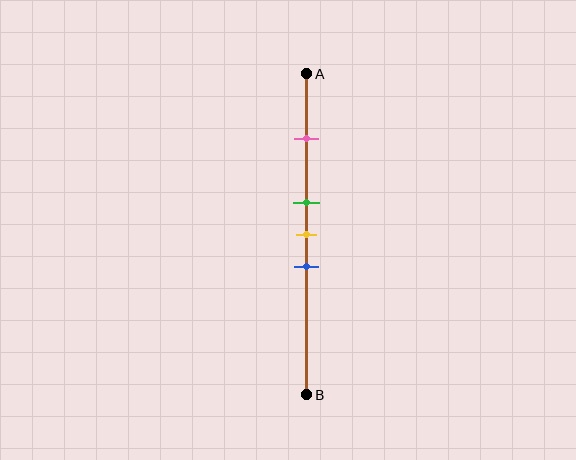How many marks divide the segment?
There are 4 marks dividing the segment.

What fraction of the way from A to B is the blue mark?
The blue mark is approximately 60% (0.6) of the way from A to B.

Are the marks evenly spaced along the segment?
No, the marks are not evenly spaced.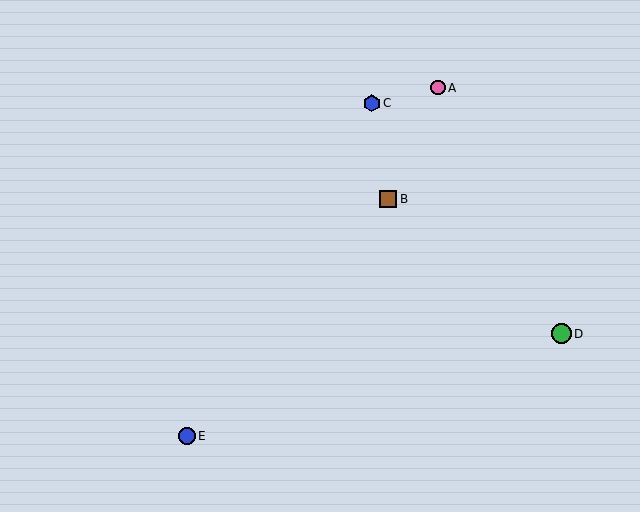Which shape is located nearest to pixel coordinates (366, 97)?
The blue hexagon (labeled C) at (372, 103) is nearest to that location.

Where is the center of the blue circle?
The center of the blue circle is at (187, 436).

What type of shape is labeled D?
Shape D is a green circle.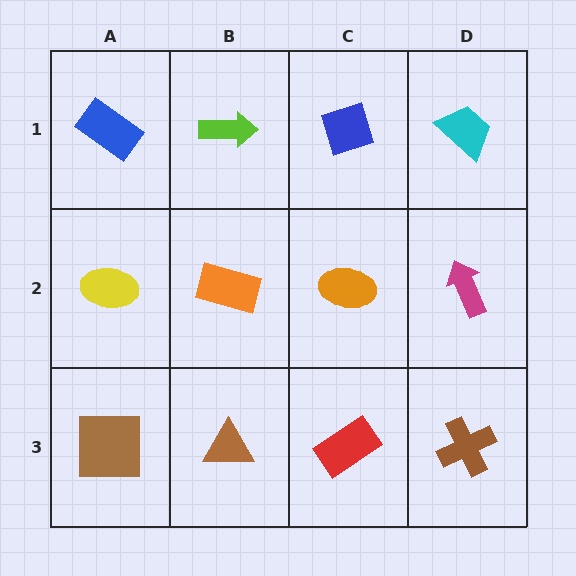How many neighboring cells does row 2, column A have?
3.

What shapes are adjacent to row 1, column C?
An orange ellipse (row 2, column C), a lime arrow (row 1, column B), a cyan trapezoid (row 1, column D).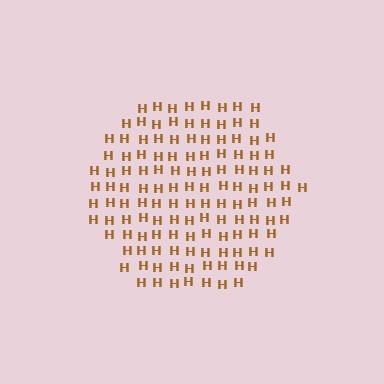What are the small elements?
The small elements are letter H's.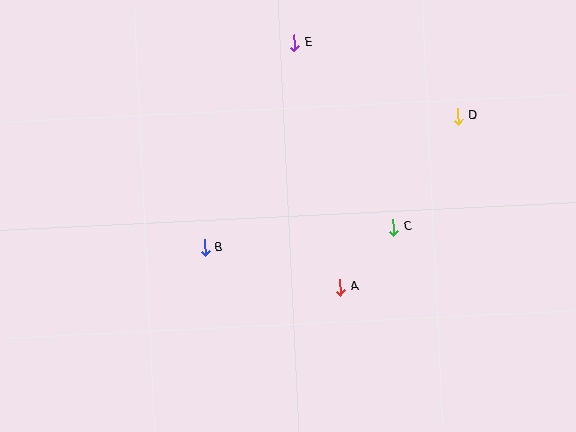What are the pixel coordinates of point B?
Point B is at (204, 248).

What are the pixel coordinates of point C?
Point C is at (393, 227).